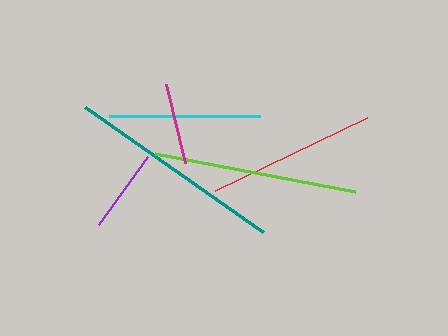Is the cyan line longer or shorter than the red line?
The red line is longer than the cyan line.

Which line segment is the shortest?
The magenta line is the shortest at approximately 82 pixels.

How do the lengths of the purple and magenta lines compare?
The purple and magenta lines are approximately the same length.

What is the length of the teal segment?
The teal segment is approximately 218 pixels long.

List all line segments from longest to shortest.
From longest to shortest: teal, lime, red, cyan, purple, magenta.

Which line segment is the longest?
The teal line is the longest at approximately 218 pixels.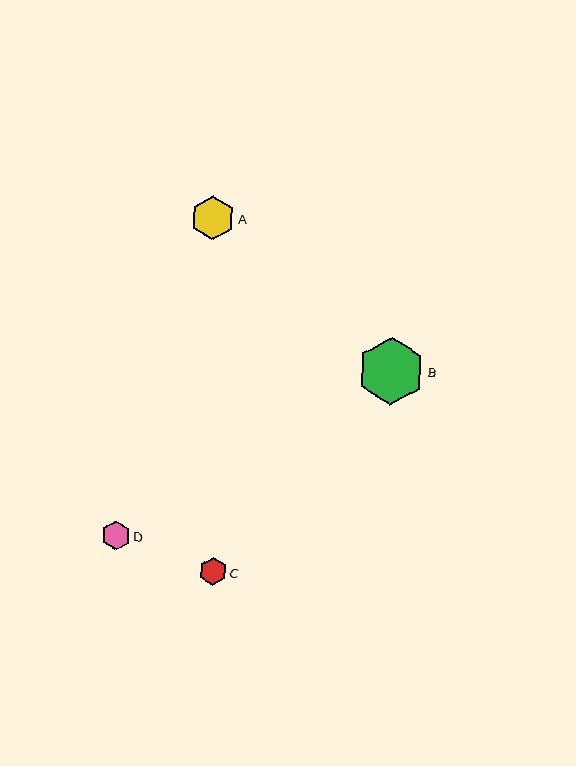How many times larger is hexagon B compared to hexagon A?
Hexagon B is approximately 1.5 times the size of hexagon A.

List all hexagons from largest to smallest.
From largest to smallest: B, A, D, C.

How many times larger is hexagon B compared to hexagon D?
Hexagon B is approximately 2.3 times the size of hexagon D.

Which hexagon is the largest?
Hexagon B is the largest with a size of approximately 67 pixels.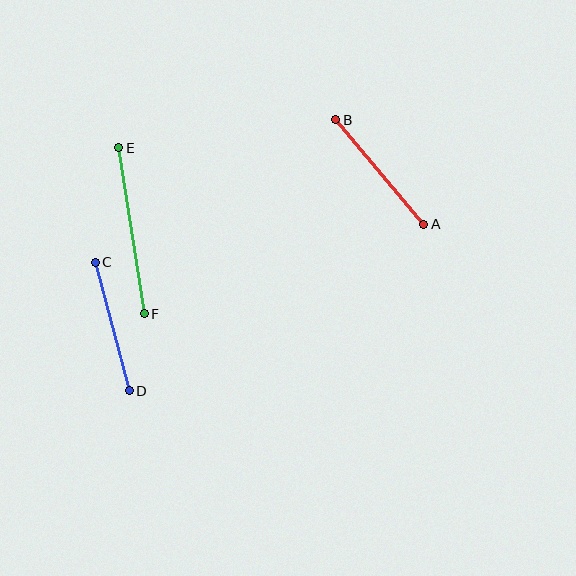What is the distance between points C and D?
The distance is approximately 133 pixels.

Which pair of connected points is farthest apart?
Points E and F are farthest apart.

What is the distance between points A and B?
The distance is approximately 137 pixels.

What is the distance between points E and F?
The distance is approximately 168 pixels.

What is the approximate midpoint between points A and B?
The midpoint is at approximately (380, 172) pixels.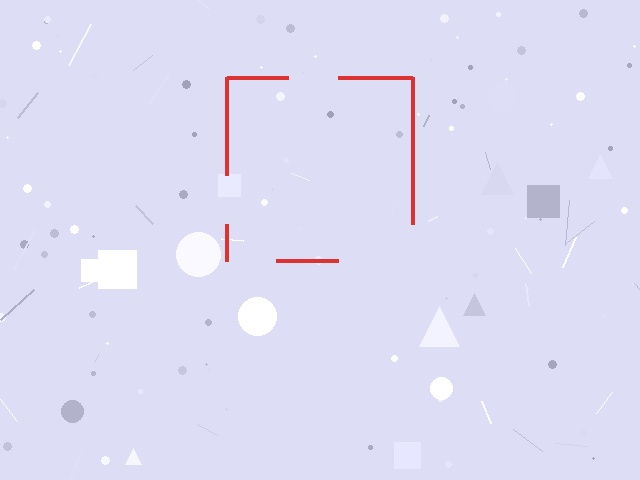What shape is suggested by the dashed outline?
The dashed outline suggests a square.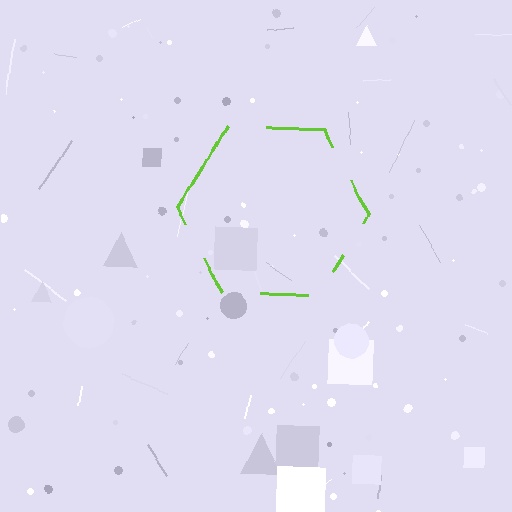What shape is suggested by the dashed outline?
The dashed outline suggests a hexagon.